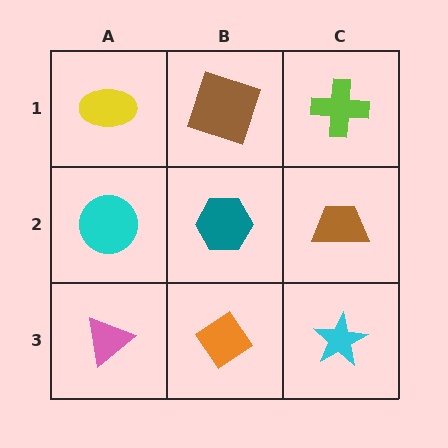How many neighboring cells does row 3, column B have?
3.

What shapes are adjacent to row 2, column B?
A brown square (row 1, column B), an orange diamond (row 3, column B), a cyan circle (row 2, column A), a brown trapezoid (row 2, column C).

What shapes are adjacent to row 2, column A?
A yellow ellipse (row 1, column A), a pink triangle (row 3, column A), a teal hexagon (row 2, column B).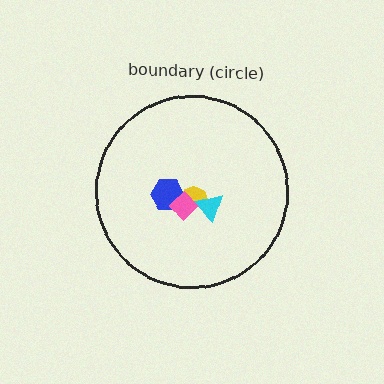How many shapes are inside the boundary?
4 inside, 0 outside.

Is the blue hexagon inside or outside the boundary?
Inside.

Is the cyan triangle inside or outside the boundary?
Inside.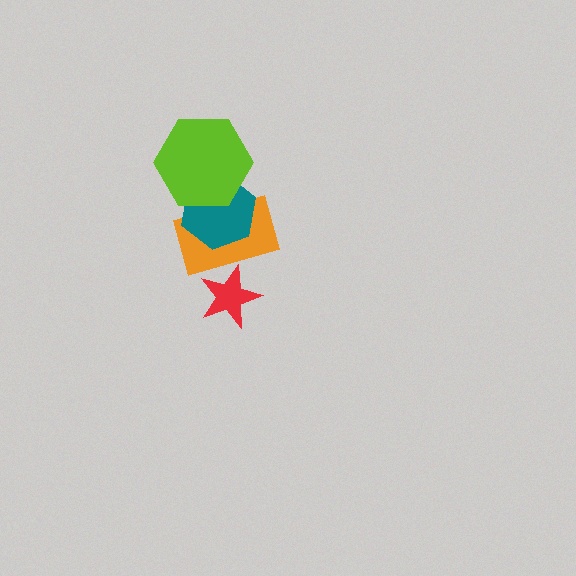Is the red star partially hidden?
No, no other shape covers it.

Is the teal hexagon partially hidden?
Yes, it is partially covered by another shape.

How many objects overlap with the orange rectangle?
3 objects overlap with the orange rectangle.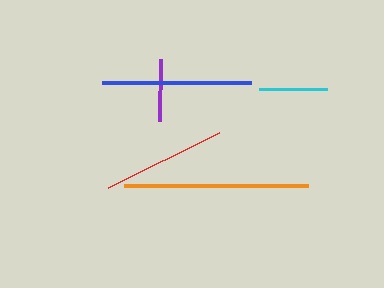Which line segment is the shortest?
The purple line is the shortest at approximately 62 pixels.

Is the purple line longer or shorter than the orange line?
The orange line is longer than the purple line.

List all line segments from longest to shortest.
From longest to shortest: orange, blue, red, cyan, purple.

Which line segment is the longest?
The orange line is the longest at approximately 184 pixels.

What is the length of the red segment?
The red segment is approximately 124 pixels long.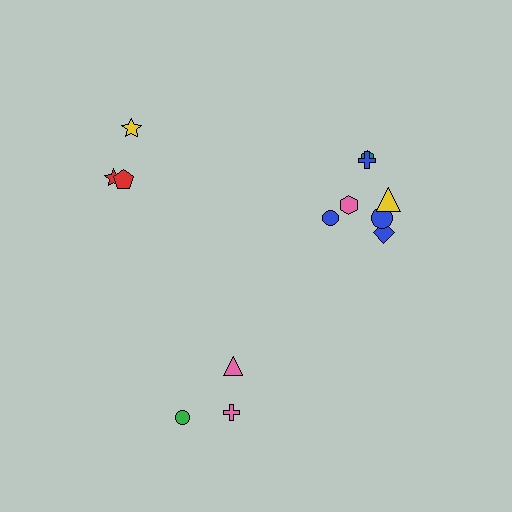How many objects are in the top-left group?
There are 3 objects.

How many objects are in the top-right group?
There are 7 objects.